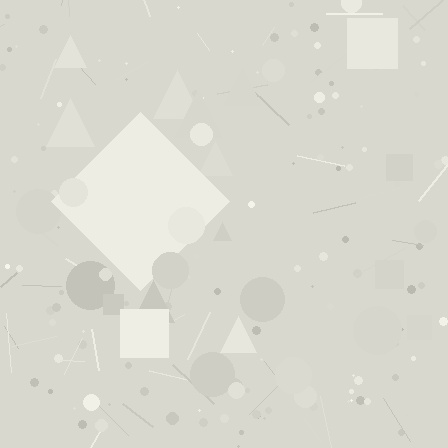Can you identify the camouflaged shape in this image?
The camouflaged shape is a diamond.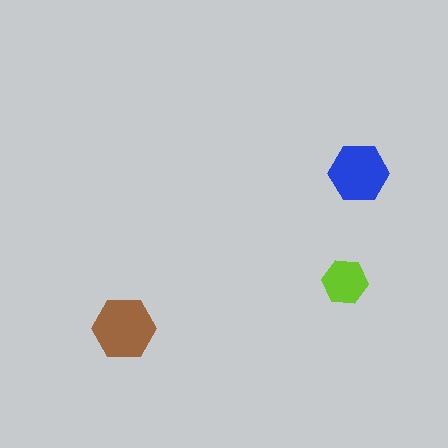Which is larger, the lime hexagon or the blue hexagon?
The blue one.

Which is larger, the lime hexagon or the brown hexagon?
The brown one.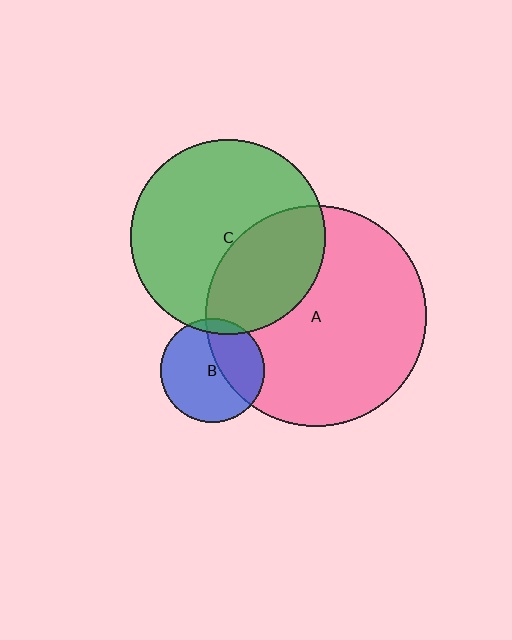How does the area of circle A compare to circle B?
Approximately 4.5 times.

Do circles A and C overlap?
Yes.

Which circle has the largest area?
Circle A (pink).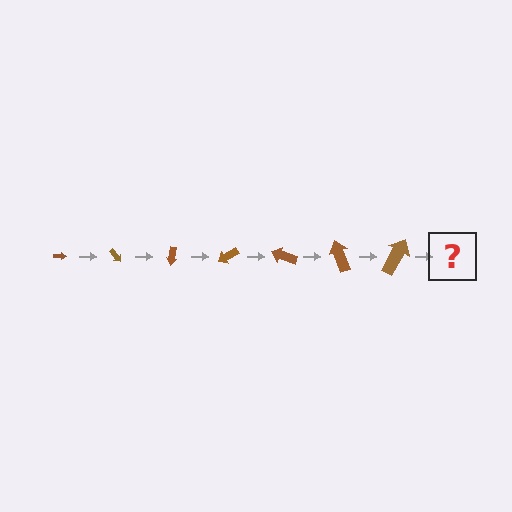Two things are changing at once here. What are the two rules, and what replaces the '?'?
The two rules are that the arrow grows larger each step and it rotates 50 degrees each step. The '?' should be an arrow, larger than the previous one and rotated 350 degrees from the start.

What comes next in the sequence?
The next element should be an arrow, larger than the previous one and rotated 350 degrees from the start.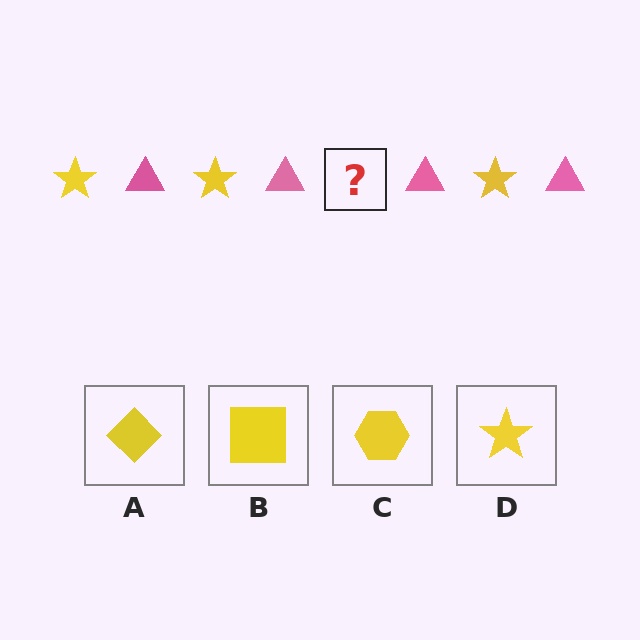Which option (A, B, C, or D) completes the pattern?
D.